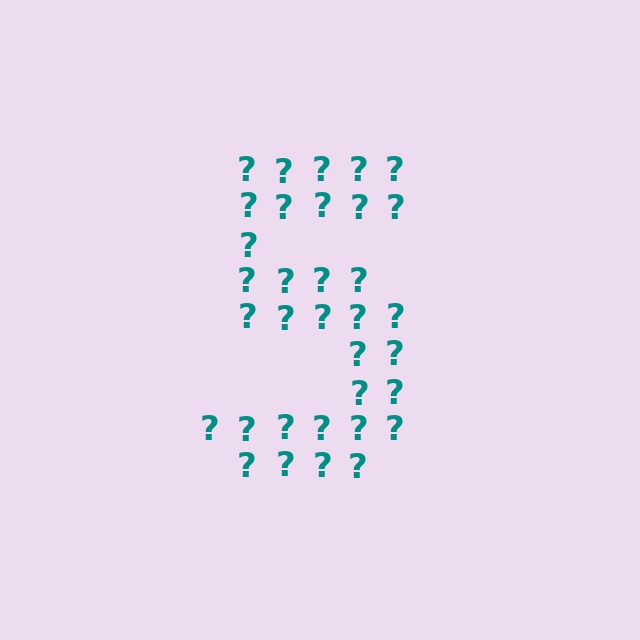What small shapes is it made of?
It is made of small question marks.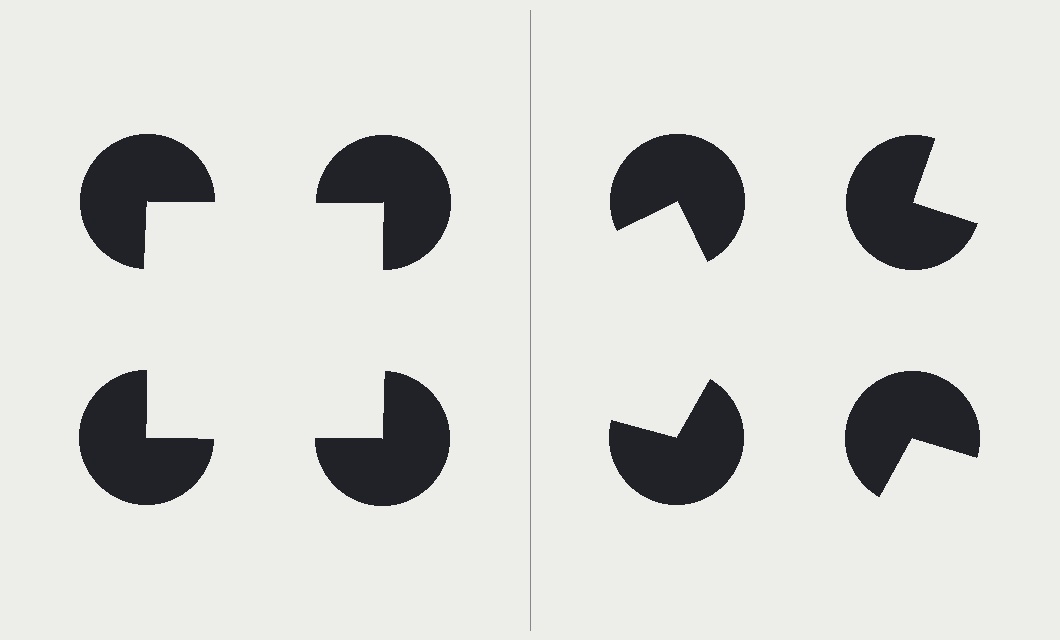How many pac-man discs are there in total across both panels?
8 — 4 on each side.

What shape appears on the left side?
An illusory square.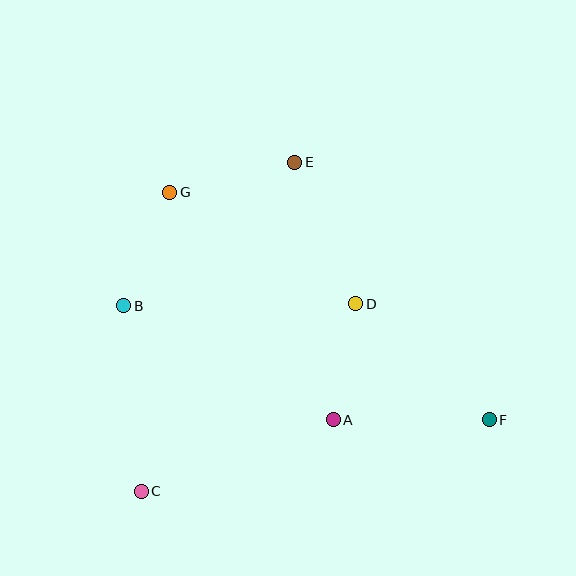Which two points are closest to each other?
Points A and D are closest to each other.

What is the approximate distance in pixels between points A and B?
The distance between A and B is approximately 238 pixels.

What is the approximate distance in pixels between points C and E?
The distance between C and E is approximately 363 pixels.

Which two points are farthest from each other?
Points F and G are farthest from each other.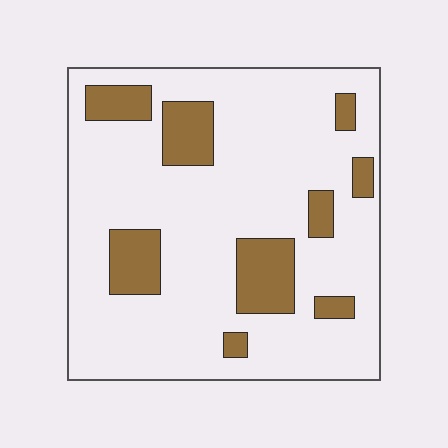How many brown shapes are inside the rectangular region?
9.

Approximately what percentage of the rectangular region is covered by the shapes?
Approximately 20%.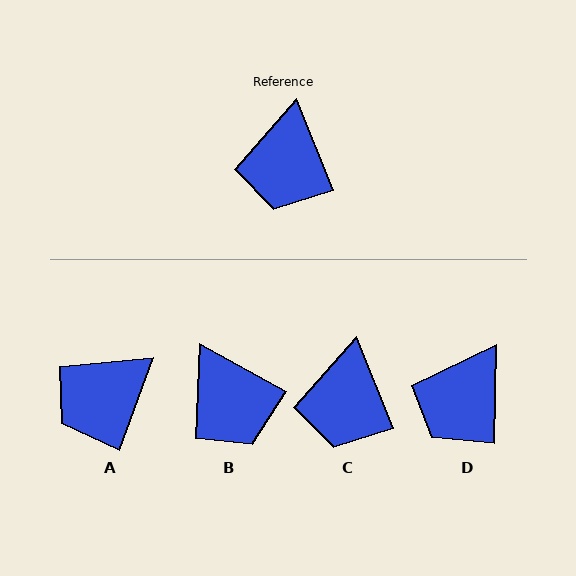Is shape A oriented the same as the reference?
No, it is off by about 42 degrees.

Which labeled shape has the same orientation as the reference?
C.